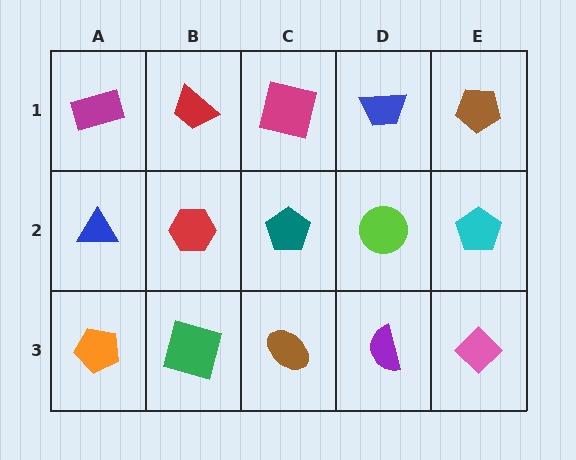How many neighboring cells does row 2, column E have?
3.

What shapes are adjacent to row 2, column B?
A red trapezoid (row 1, column B), a green square (row 3, column B), a blue triangle (row 2, column A), a teal pentagon (row 2, column C).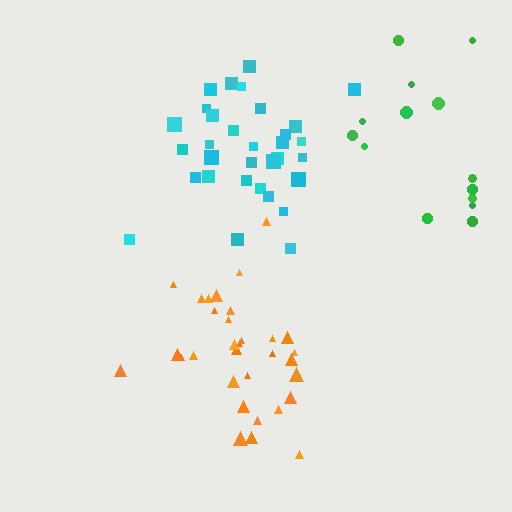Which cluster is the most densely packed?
Orange.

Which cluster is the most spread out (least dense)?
Green.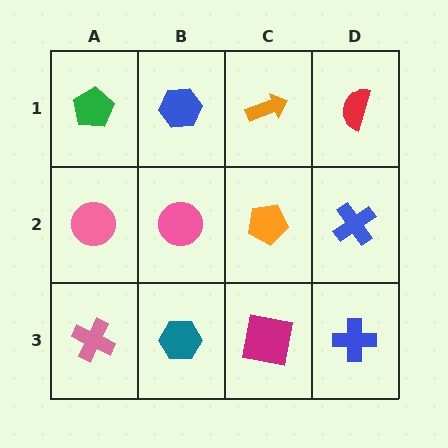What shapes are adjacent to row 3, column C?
An orange pentagon (row 2, column C), a teal hexagon (row 3, column B), a blue cross (row 3, column D).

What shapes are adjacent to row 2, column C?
An orange arrow (row 1, column C), a magenta square (row 3, column C), a pink circle (row 2, column B), a blue cross (row 2, column D).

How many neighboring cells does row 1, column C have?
3.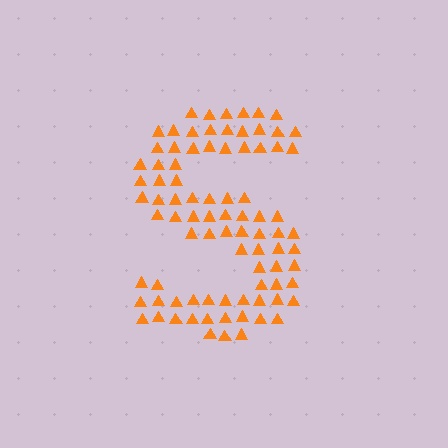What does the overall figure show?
The overall figure shows the letter S.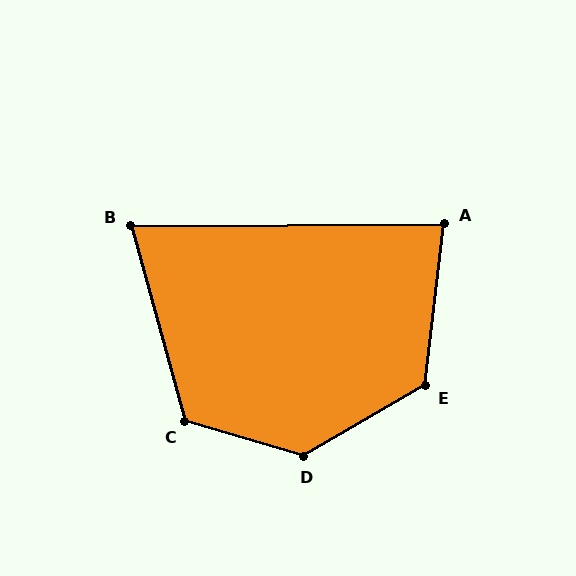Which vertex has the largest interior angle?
D, at approximately 134 degrees.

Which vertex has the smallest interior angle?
B, at approximately 75 degrees.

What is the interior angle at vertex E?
Approximately 127 degrees (obtuse).